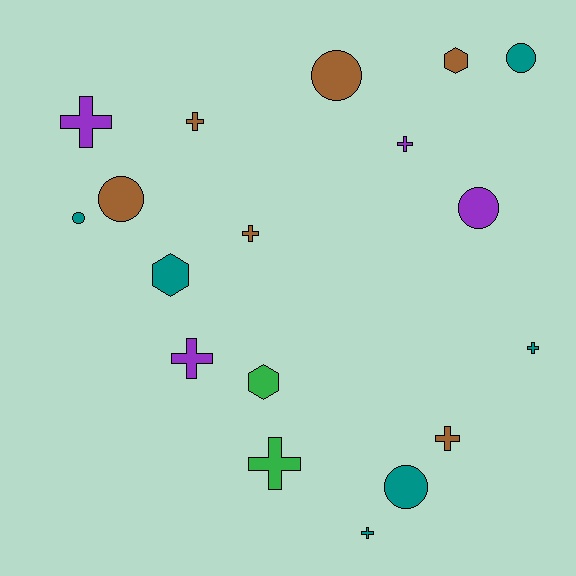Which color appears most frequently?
Teal, with 6 objects.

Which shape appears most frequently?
Cross, with 9 objects.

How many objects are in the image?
There are 18 objects.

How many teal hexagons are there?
There is 1 teal hexagon.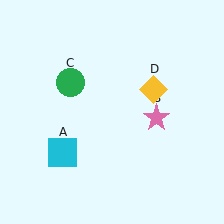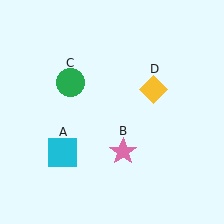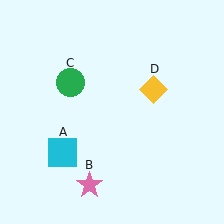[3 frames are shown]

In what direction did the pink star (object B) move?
The pink star (object B) moved down and to the left.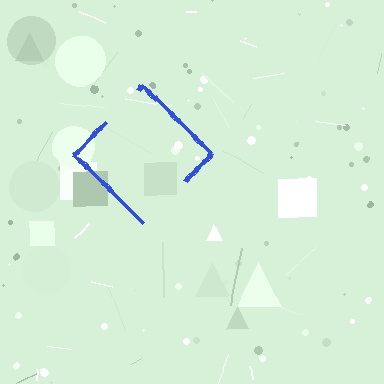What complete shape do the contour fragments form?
The contour fragments form a diamond.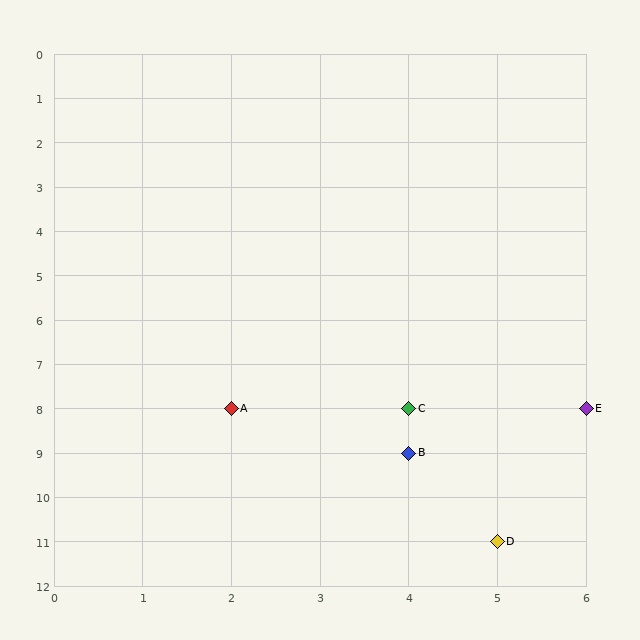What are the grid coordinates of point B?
Point B is at grid coordinates (4, 9).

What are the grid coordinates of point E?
Point E is at grid coordinates (6, 8).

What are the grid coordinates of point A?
Point A is at grid coordinates (2, 8).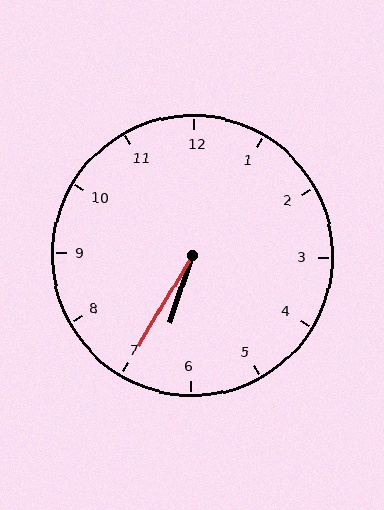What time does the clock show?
6:35.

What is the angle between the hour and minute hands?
Approximately 12 degrees.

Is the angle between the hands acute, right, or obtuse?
It is acute.